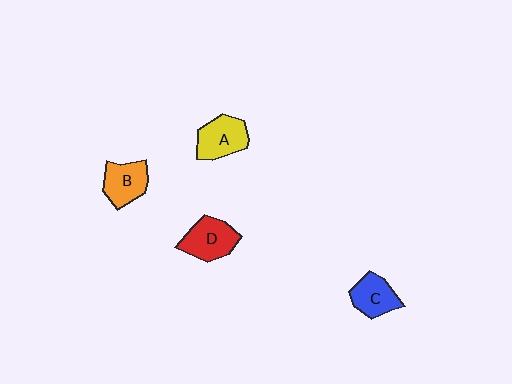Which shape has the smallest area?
Shape C (blue).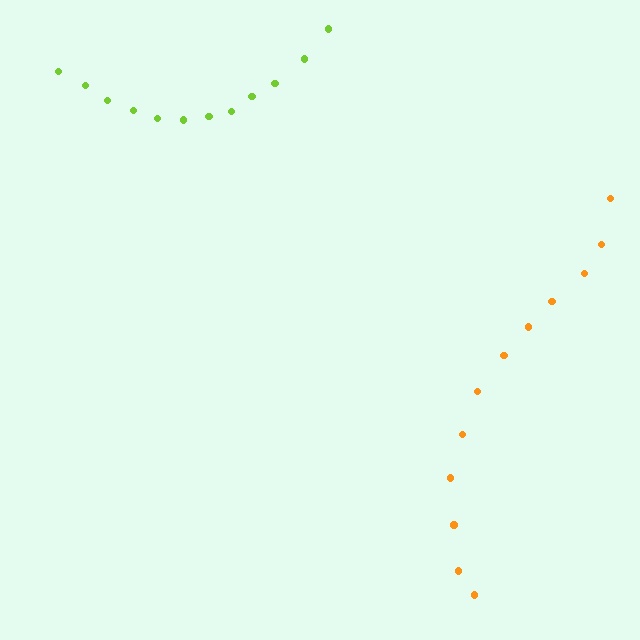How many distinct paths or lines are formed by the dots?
There are 2 distinct paths.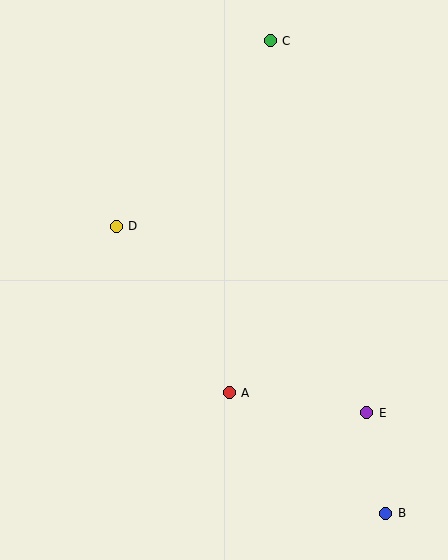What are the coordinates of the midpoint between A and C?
The midpoint between A and C is at (250, 217).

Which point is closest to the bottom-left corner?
Point A is closest to the bottom-left corner.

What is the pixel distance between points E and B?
The distance between E and B is 103 pixels.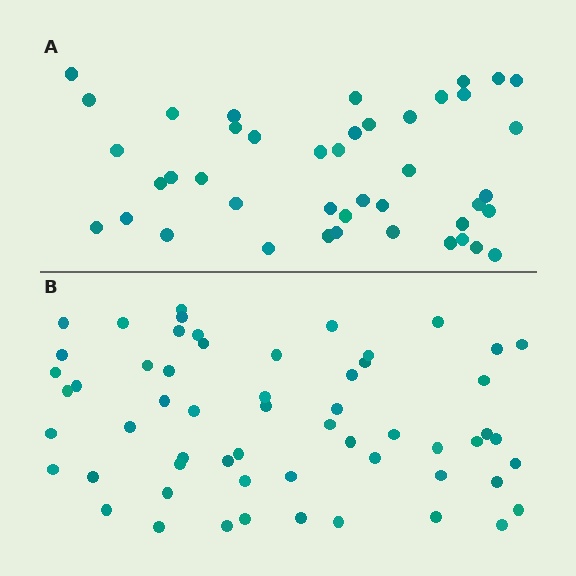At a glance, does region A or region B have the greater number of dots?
Region B (the bottom region) has more dots.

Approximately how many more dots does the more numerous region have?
Region B has approximately 15 more dots than region A.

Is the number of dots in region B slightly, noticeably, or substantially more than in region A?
Region B has noticeably more, but not dramatically so. The ratio is roughly 1.3 to 1.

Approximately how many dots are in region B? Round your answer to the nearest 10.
About 60 dots. (The exact count is 58, which rounds to 60.)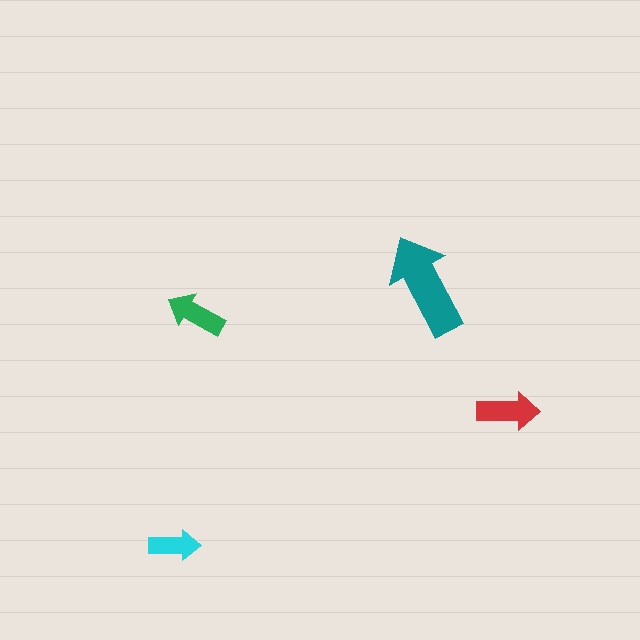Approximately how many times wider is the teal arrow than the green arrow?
About 1.5 times wider.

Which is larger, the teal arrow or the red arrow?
The teal one.